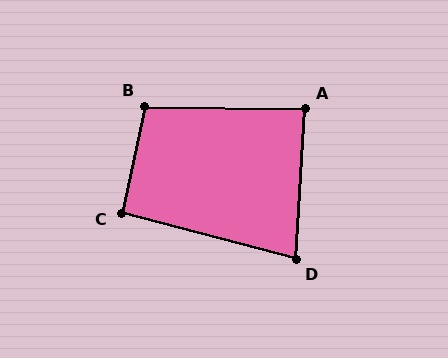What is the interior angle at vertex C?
Approximately 93 degrees (approximately right).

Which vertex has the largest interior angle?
B, at approximately 101 degrees.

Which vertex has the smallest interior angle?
D, at approximately 79 degrees.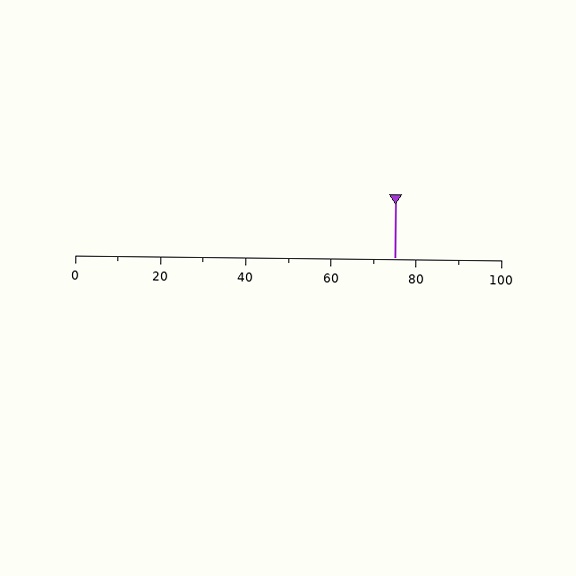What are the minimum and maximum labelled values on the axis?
The axis runs from 0 to 100.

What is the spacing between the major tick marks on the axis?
The major ticks are spaced 20 apart.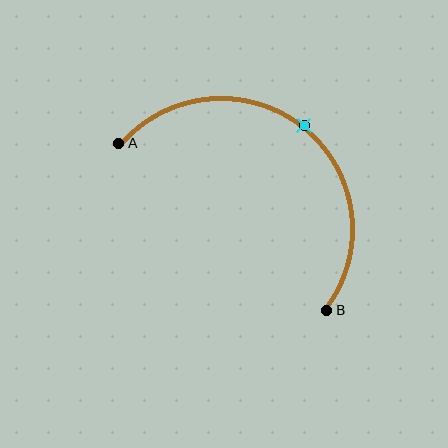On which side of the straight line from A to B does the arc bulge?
The arc bulges above and to the right of the straight line connecting A and B.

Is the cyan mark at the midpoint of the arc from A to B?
Yes. The cyan mark lies on the arc at equal arc-length from both A and B — it is the arc midpoint.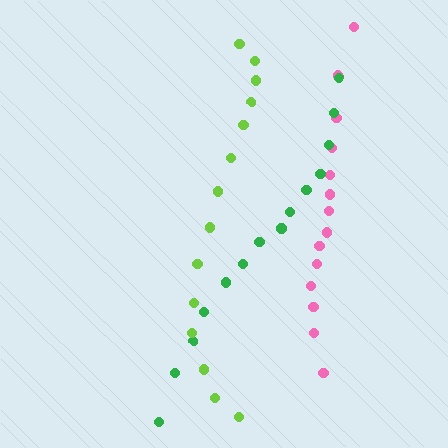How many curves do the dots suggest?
There are 3 distinct paths.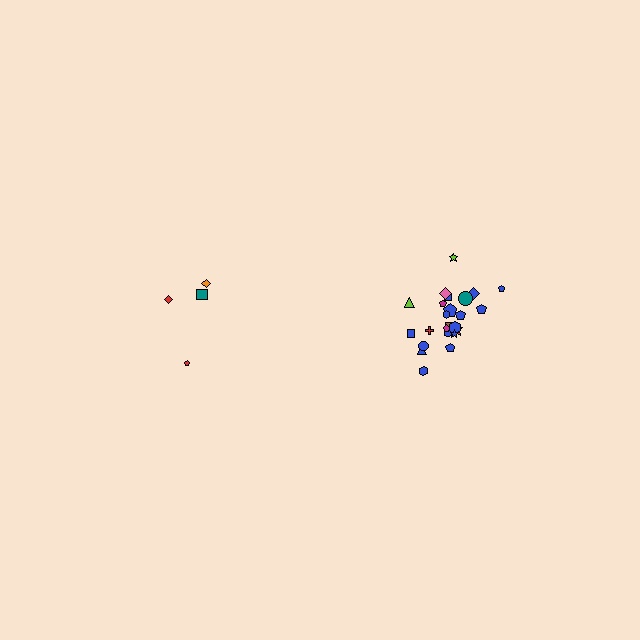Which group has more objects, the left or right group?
The right group.